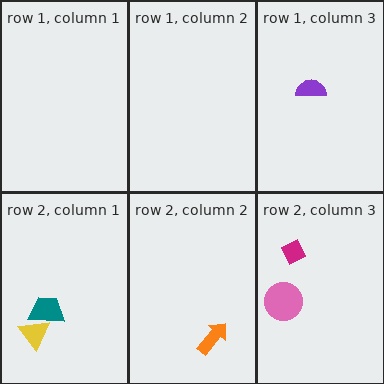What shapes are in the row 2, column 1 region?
The yellow triangle, the teal trapezoid.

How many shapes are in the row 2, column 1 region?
2.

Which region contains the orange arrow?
The row 2, column 2 region.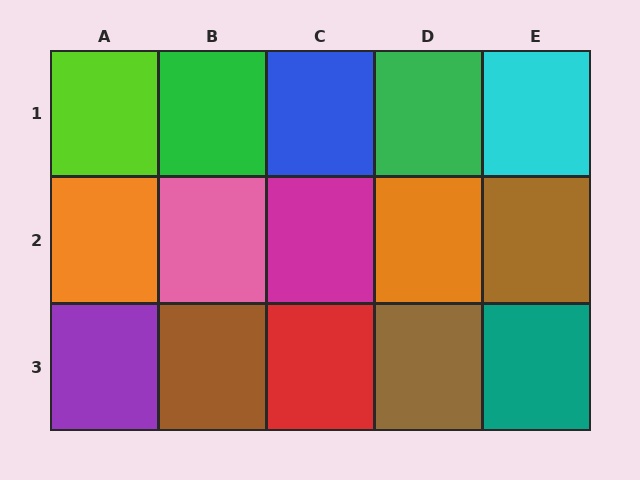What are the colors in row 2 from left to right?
Orange, pink, magenta, orange, brown.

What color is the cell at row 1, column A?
Lime.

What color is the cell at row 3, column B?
Brown.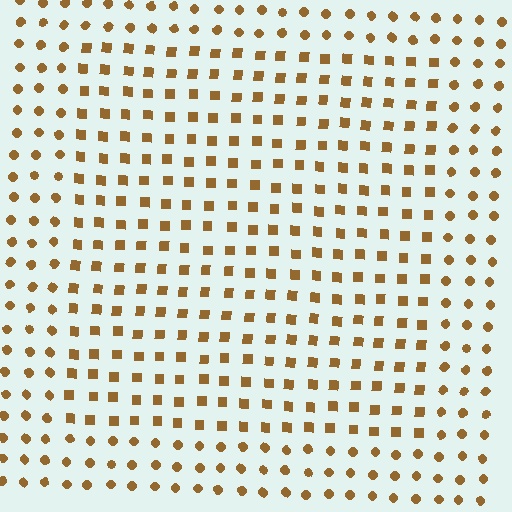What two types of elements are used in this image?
The image uses squares inside the rectangle region and circles outside it.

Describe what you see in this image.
The image is filled with small brown elements arranged in a uniform grid. A rectangle-shaped region contains squares, while the surrounding area contains circles. The boundary is defined purely by the change in element shape.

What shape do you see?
I see a rectangle.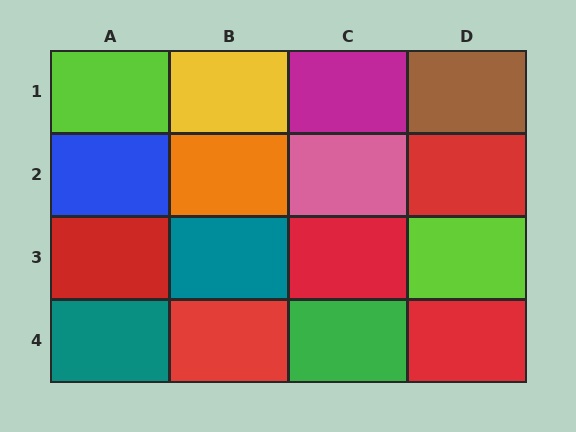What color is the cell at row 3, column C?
Red.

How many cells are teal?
2 cells are teal.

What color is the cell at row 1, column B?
Yellow.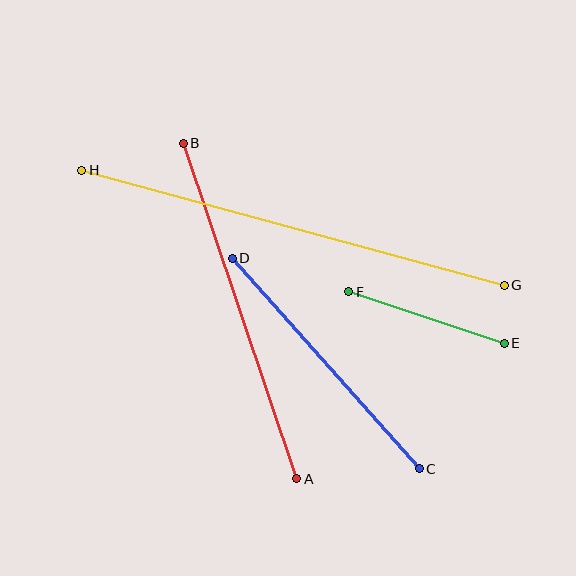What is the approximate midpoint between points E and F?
The midpoint is at approximately (426, 318) pixels.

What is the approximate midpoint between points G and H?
The midpoint is at approximately (293, 228) pixels.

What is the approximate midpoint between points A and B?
The midpoint is at approximately (240, 311) pixels.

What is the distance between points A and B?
The distance is approximately 354 pixels.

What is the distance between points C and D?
The distance is approximately 282 pixels.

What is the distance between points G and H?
The distance is approximately 438 pixels.